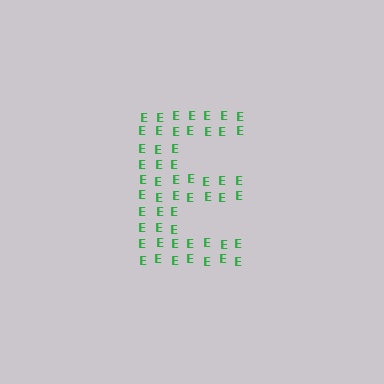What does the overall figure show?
The overall figure shows the letter E.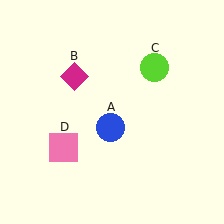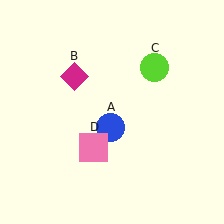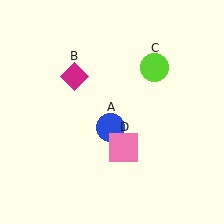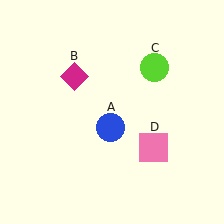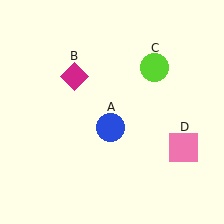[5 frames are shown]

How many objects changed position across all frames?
1 object changed position: pink square (object D).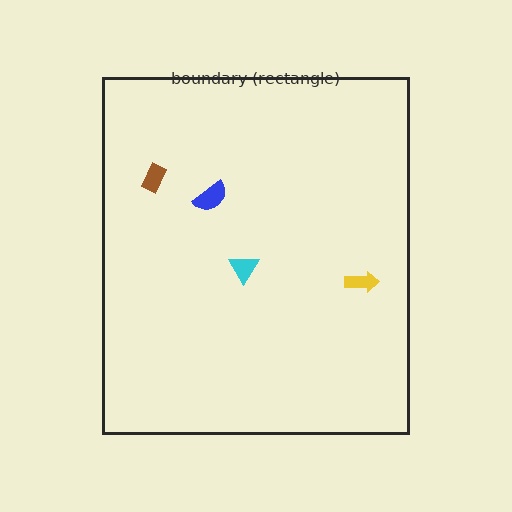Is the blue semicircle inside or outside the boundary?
Inside.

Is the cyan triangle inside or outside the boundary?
Inside.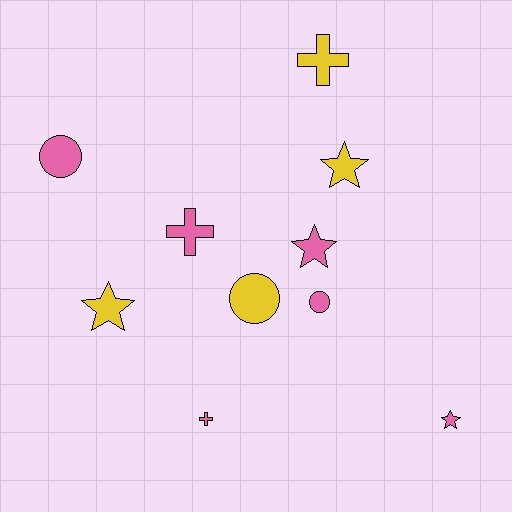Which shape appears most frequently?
Star, with 4 objects.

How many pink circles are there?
There are 2 pink circles.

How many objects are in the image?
There are 10 objects.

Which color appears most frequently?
Pink, with 6 objects.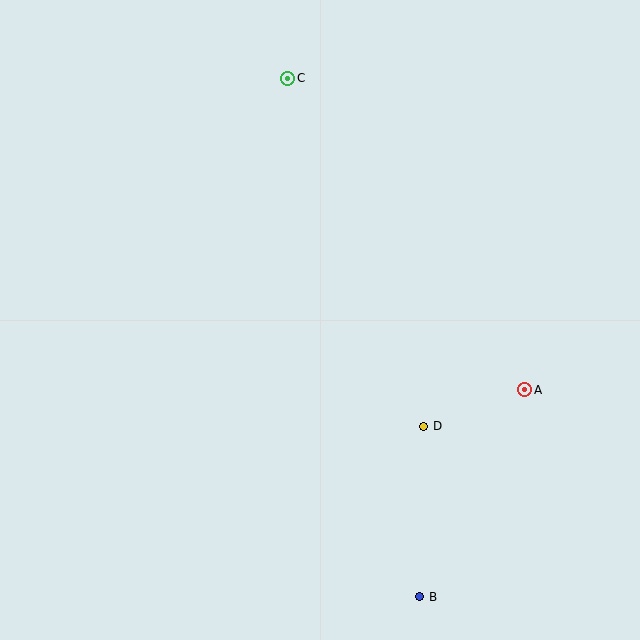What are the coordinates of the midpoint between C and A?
The midpoint between C and A is at (406, 234).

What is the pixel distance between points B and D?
The distance between B and D is 171 pixels.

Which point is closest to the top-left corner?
Point C is closest to the top-left corner.